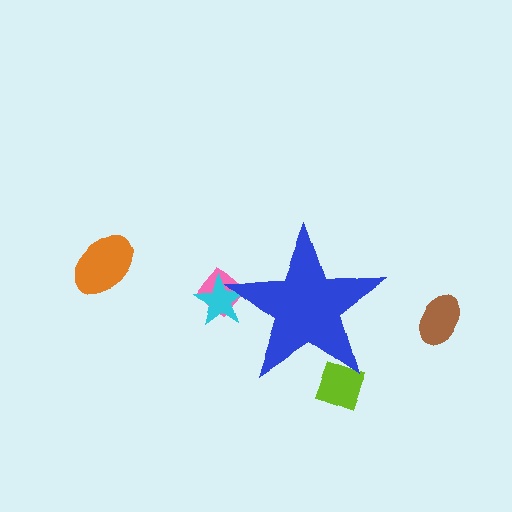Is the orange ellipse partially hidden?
No, the orange ellipse is fully visible.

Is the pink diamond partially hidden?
Yes, the pink diamond is partially hidden behind the blue star.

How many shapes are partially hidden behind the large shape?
3 shapes are partially hidden.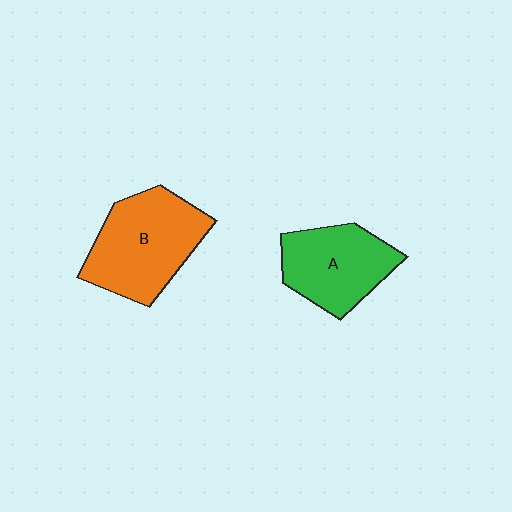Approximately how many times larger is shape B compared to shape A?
Approximately 1.3 times.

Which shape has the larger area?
Shape B (orange).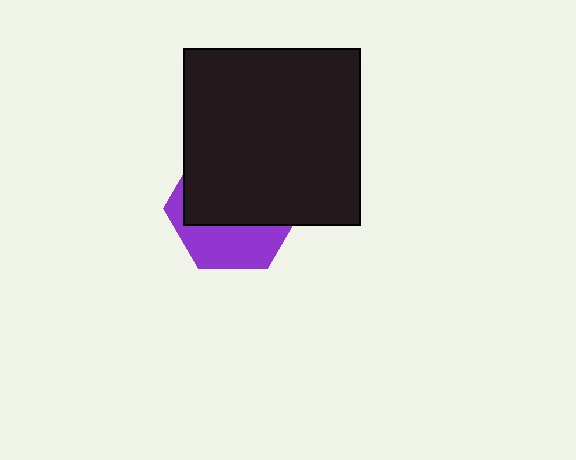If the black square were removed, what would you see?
You would see the complete purple hexagon.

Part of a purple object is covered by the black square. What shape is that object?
It is a hexagon.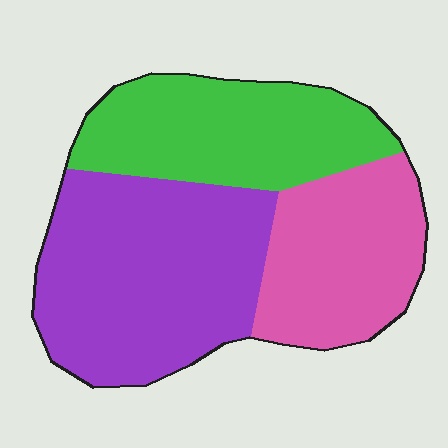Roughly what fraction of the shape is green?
Green covers 30% of the shape.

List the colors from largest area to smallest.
From largest to smallest: purple, green, pink.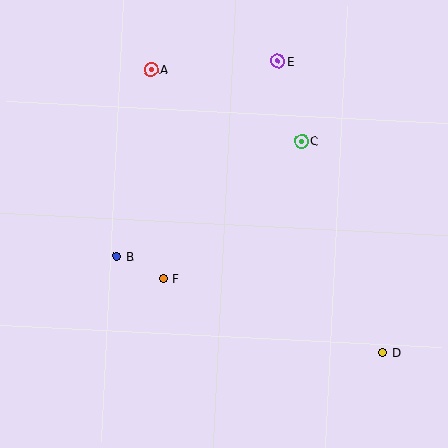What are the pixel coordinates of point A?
Point A is at (151, 69).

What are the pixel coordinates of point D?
Point D is at (383, 352).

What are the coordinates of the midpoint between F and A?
The midpoint between F and A is at (157, 174).